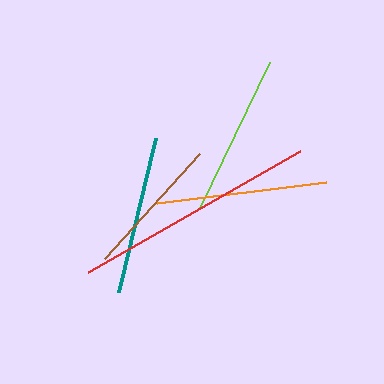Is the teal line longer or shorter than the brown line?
The teal line is longer than the brown line.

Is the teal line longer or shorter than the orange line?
The orange line is longer than the teal line.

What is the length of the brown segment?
The brown segment is approximately 142 pixels long.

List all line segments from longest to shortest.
From longest to shortest: red, orange, lime, teal, brown.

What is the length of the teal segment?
The teal segment is approximately 159 pixels long.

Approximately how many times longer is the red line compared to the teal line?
The red line is approximately 1.5 times the length of the teal line.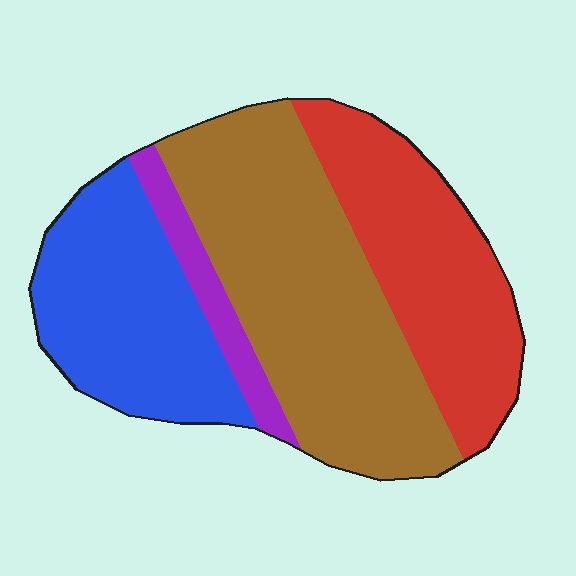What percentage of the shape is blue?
Blue covers roughly 25% of the shape.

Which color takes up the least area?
Purple, at roughly 5%.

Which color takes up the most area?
Brown, at roughly 40%.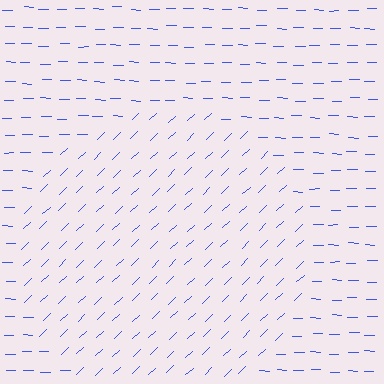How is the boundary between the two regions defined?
The boundary is defined purely by a change in line orientation (approximately 45 degrees difference). All lines are the same color and thickness.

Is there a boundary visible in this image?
Yes, there is a texture boundary formed by a change in line orientation.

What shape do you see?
I see a circle.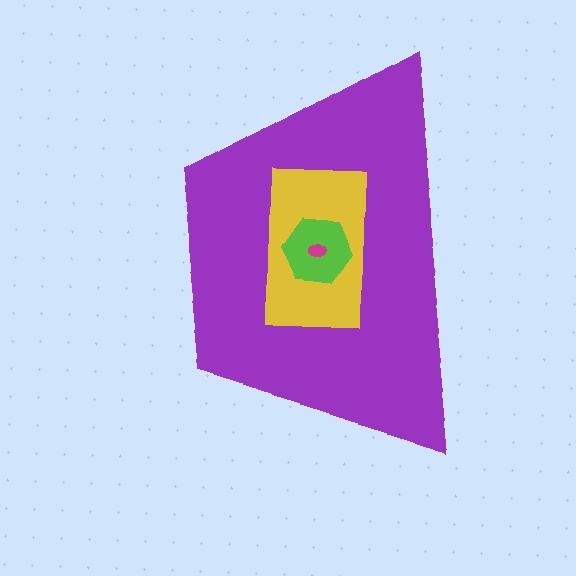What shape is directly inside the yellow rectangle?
The lime hexagon.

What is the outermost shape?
The purple trapezoid.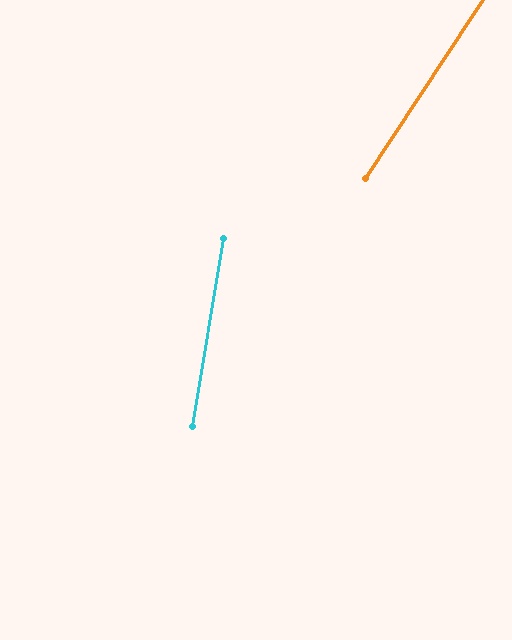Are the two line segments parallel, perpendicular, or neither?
Neither parallel nor perpendicular — they differ by about 24°.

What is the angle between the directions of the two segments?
Approximately 24 degrees.